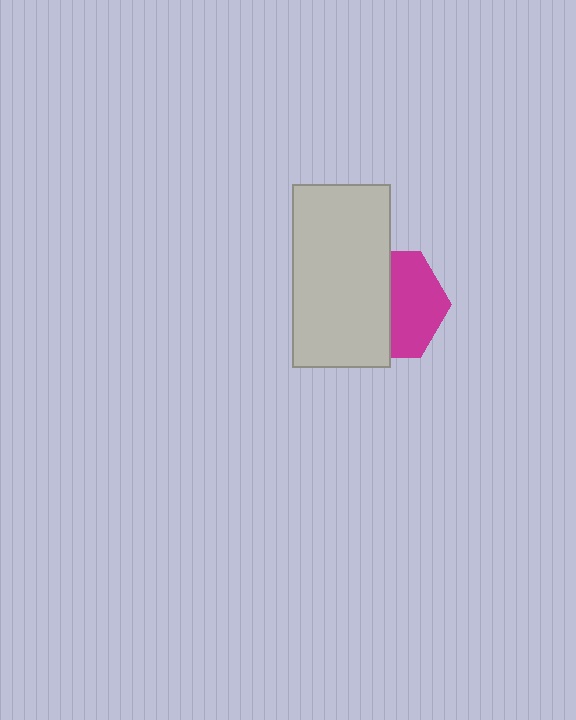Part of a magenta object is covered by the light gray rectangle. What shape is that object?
It is a hexagon.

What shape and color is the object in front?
The object in front is a light gray rectangle.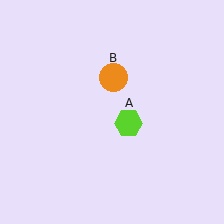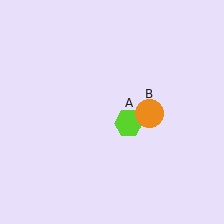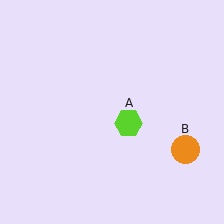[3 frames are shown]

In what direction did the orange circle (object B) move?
The orange circle (object B) moved down and to the right.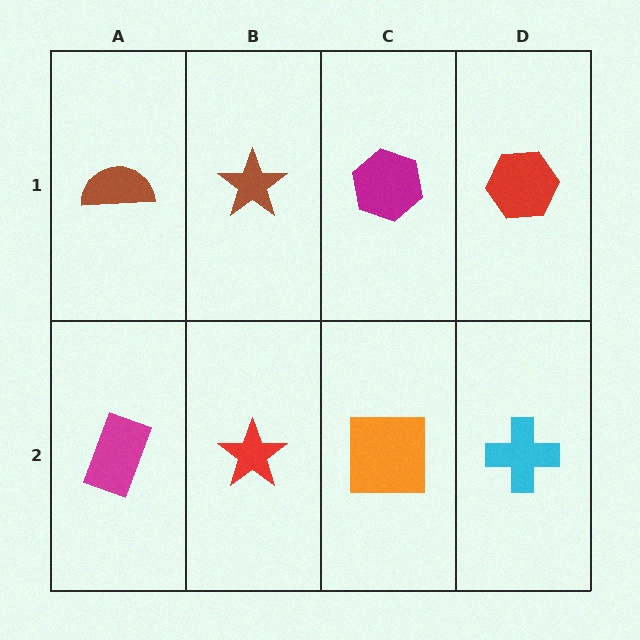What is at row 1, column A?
A brown semicircle.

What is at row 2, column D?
A cyan cross.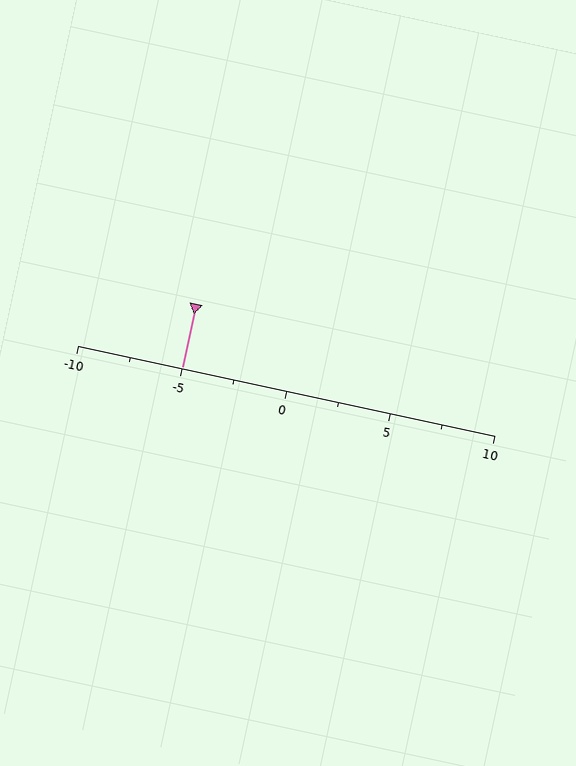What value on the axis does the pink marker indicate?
The marker indicates approximately -5.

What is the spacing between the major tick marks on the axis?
The major ticks are spaced 5 apart.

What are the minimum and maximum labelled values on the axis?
The axis runs from -10 to 10.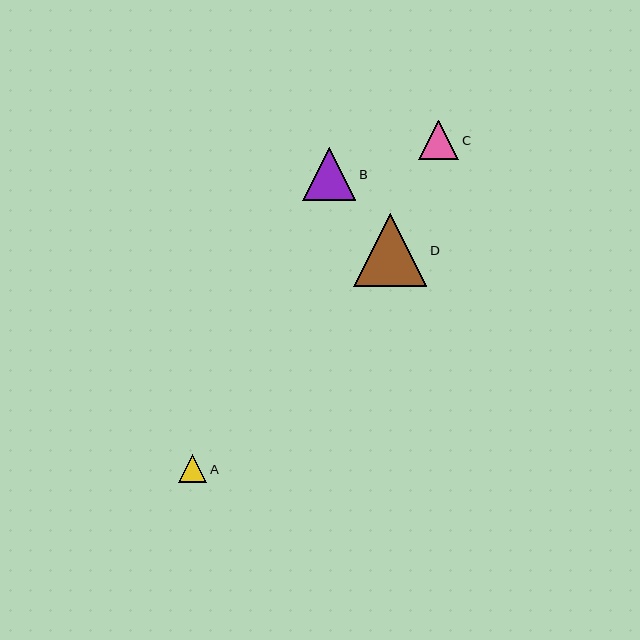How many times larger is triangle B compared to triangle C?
Triangle B is approximately 1.3 times the size of triangle C.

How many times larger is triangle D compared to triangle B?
Triangle D is approximately 1.4 times the size of triangle B.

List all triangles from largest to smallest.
From largest to smallest: D, B, C, A.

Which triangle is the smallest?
Triangle A is the smallest with a size of approximately 28 pixels.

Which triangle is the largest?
Triangle D is the largest with a size of approximately 73 pixels.